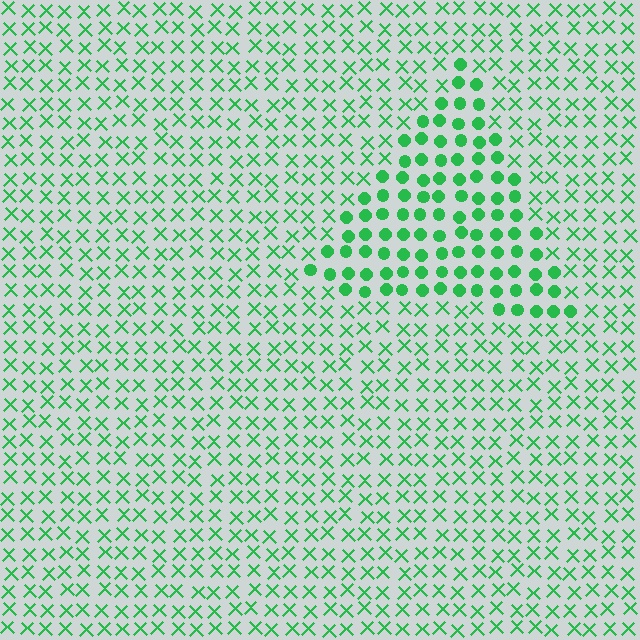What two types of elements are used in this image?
The image uses circles inside the triangle region and X marks outside it.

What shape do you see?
I see a triangle.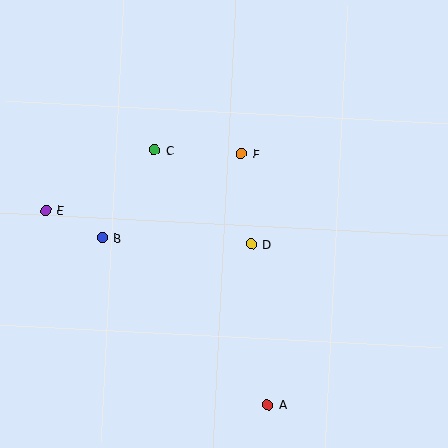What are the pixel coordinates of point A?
Point A is at (267, 405).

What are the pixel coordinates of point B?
Point B is at (102, 237).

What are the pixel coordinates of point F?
Point F is at (241, 154).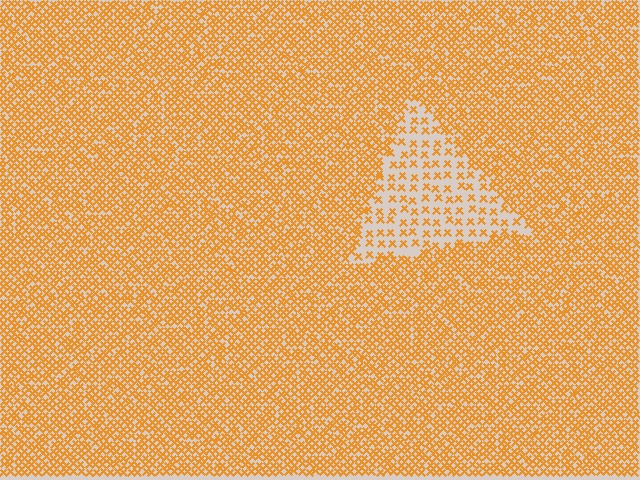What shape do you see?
I see a triangle.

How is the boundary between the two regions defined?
The boundary is defined by a change in element density (approximately 2.6x ratio). All elements are the same color, size, and shape.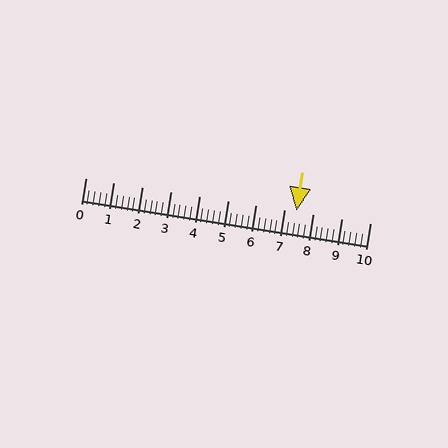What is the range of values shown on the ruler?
The ruler shows values from 0 to 10.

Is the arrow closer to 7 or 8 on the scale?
The arrow is closer to 7.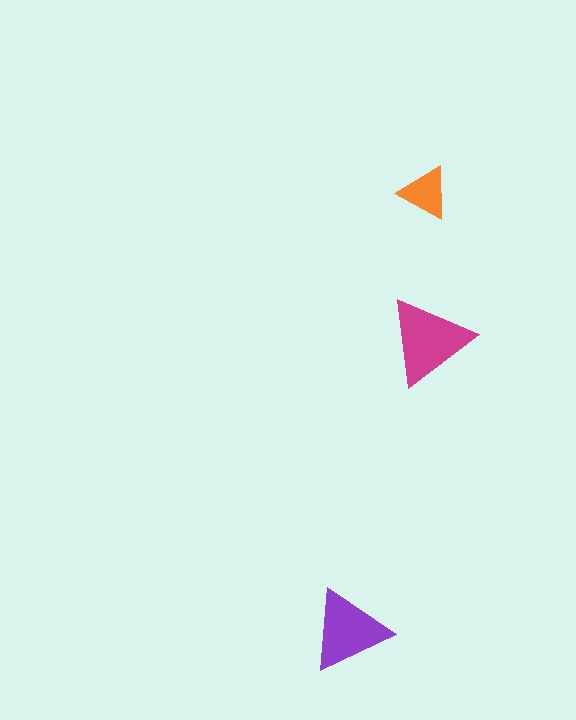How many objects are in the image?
There are 3 objects in the image.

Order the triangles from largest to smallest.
the magenta one, the purple one, the orange one.